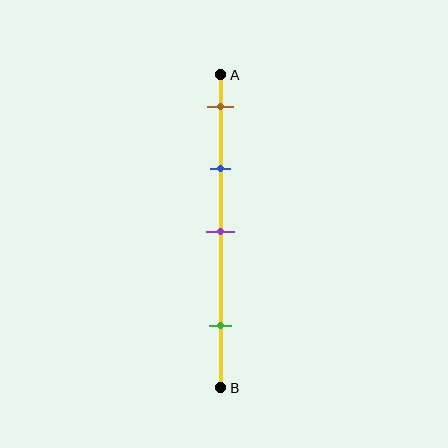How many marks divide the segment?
There are 4 marks dividing the segment.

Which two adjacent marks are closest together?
The brown and blue marks are the closest adjacent pair.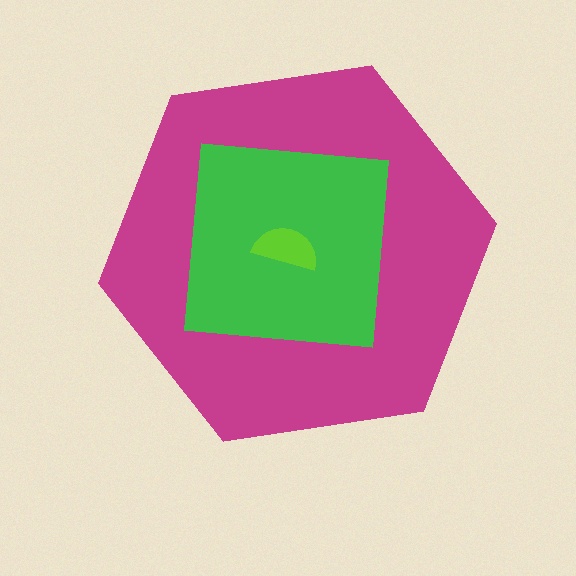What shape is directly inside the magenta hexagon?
The green square.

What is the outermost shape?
The magenta hexagon.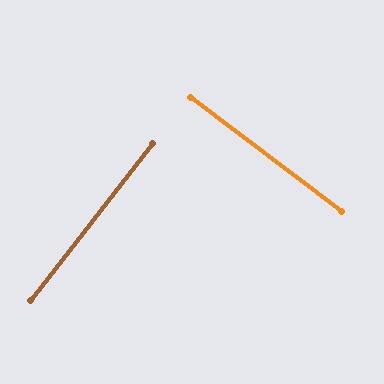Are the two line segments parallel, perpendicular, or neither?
Perpendicular — they meet at approximately 89°.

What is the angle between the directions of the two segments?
Approximately 89 degrees.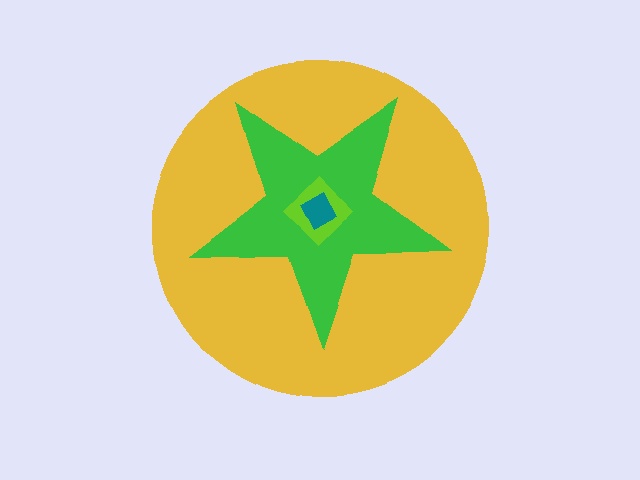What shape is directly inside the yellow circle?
The green star.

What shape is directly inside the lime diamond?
The teal diamond.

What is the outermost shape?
The yellow circle.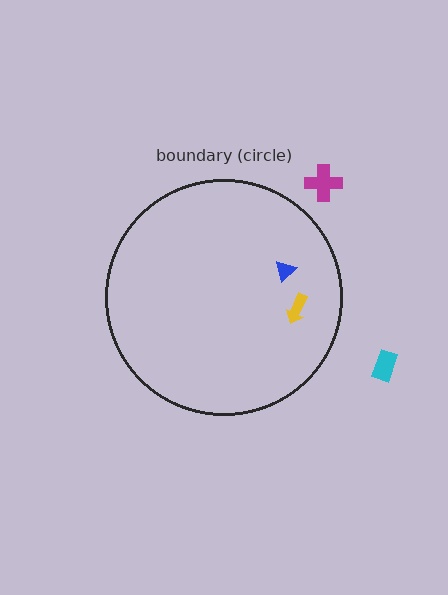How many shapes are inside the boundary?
2 inside, 2 outside.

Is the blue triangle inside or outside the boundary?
Inside.